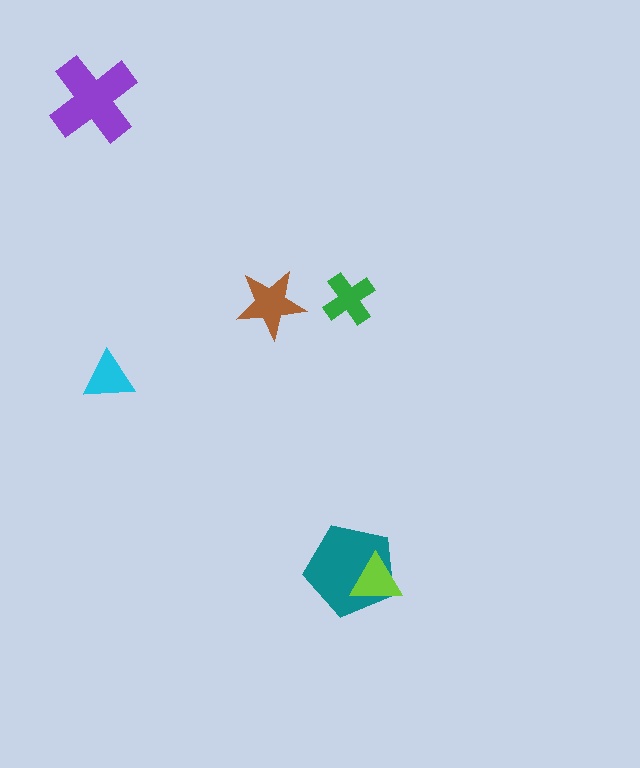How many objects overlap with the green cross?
0 objects overlap with the green cross.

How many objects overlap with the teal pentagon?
1 object overlaps with the teal pentagon.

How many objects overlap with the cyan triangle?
0 objects overlap with the cyan triangle.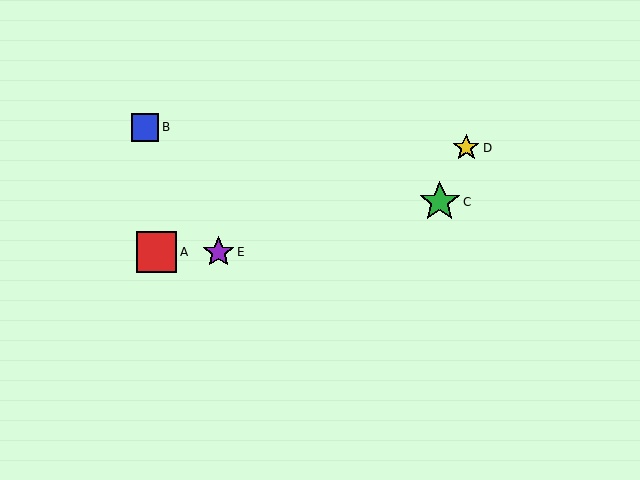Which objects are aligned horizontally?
Objects A, E are aligned horizontally.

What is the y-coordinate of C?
Object C is at y≈202.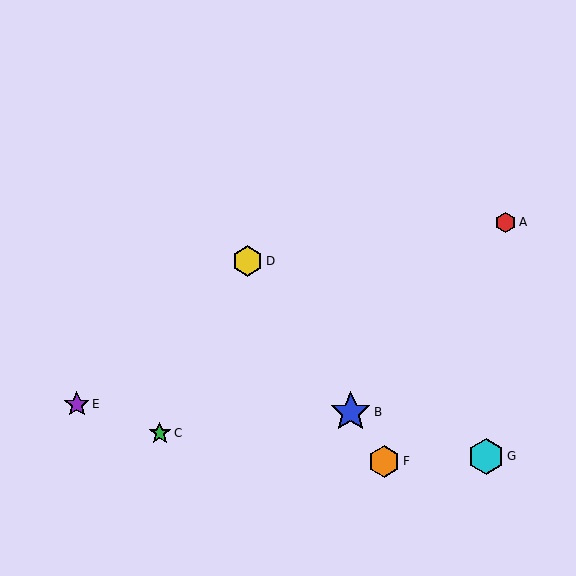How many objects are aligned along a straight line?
3 objects (B, D, F) are aligned along a straight line.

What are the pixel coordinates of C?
Object C is at (160, 433).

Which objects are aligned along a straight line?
Objects B, D, F are aligned along a straight line.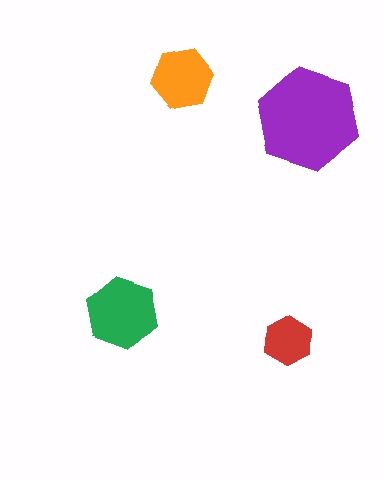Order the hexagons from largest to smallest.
the purple one, the green one, the orange one, the red one.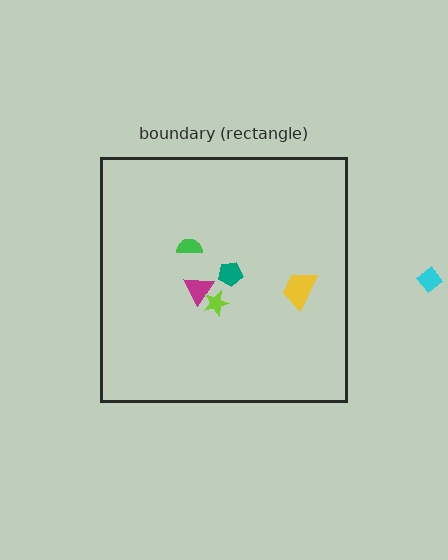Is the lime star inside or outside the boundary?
Inside.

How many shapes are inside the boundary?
5 inside, 1 outside.